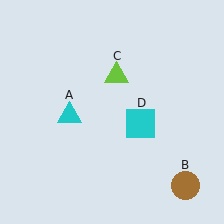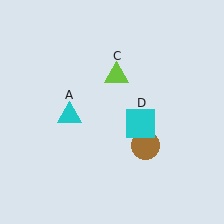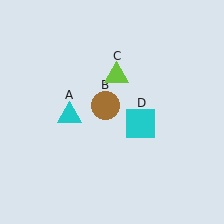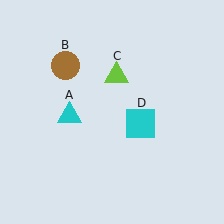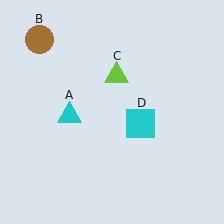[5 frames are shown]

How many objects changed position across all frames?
1 object changed position: brown circle (object B).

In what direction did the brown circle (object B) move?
The brown circle (object B) moved up and to the left.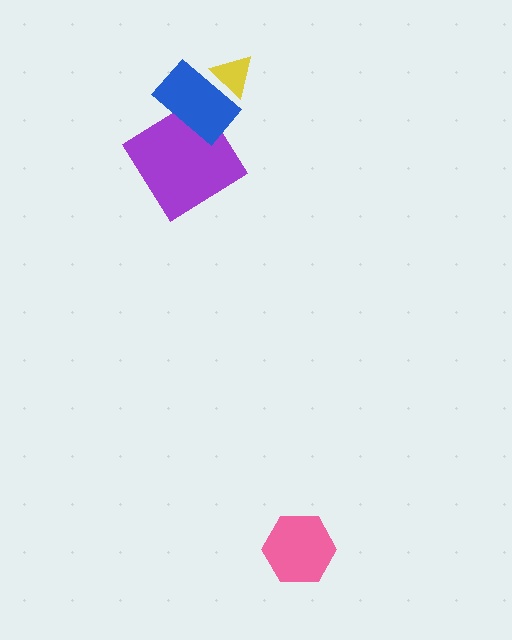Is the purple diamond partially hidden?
Yes, it is partially covered by another shape.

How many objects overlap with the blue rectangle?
2 objects overlap with the blue rectangle.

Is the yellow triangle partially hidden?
Yes, it is partially covered by another shape.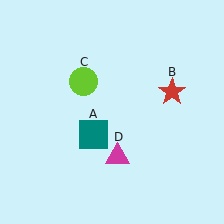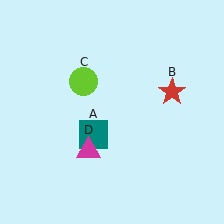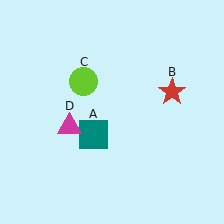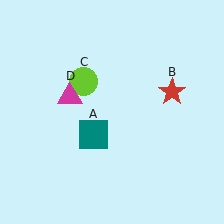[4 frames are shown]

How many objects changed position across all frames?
1 object changed position: magenta triangle (object D).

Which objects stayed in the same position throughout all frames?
Teal square (object A) and red star (object B) and lime circle (object C) remained stationary.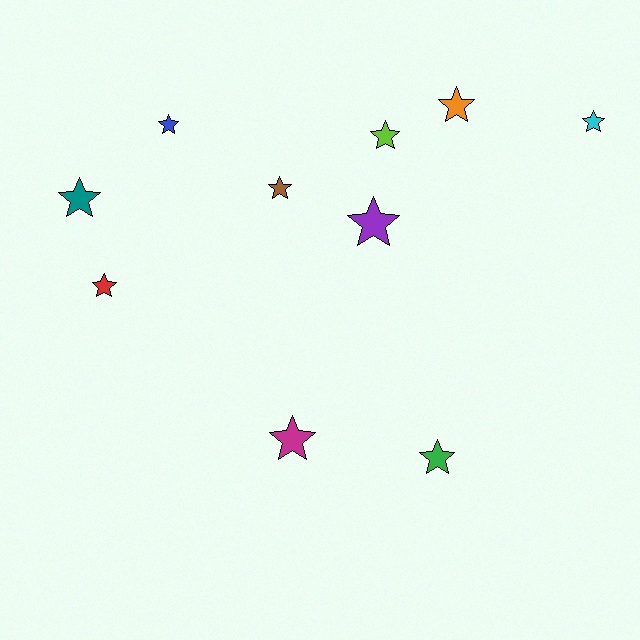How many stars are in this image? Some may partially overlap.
There are 10 stars.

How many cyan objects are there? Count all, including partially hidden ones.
There is 1 cyan object.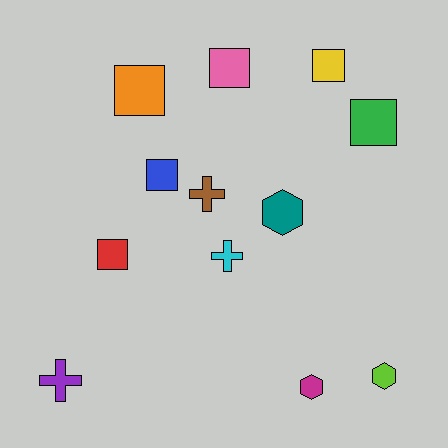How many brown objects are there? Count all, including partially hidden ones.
There is 1 brown object.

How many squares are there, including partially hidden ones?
There are 6 squares.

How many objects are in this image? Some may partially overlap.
There are 12 objects.